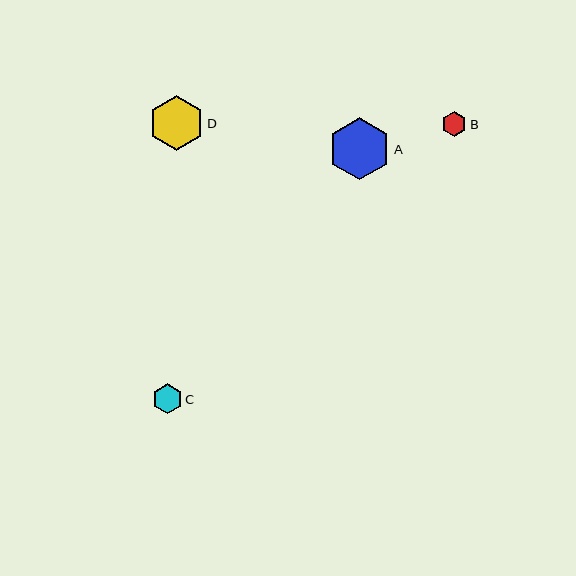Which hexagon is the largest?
Hexagon A is the largest with a size of approximately 62 pixels.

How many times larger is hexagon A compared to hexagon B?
Hexagon A is approximately 2.5 times the size of hexagon B.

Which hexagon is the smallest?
Hexagon B is the smallest with a size of approximately 25 pixels.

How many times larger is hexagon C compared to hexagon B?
Hexagon C is approximately 1.2 times the size of hexagon B.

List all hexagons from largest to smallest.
From largest to smallest: A, D, C, B.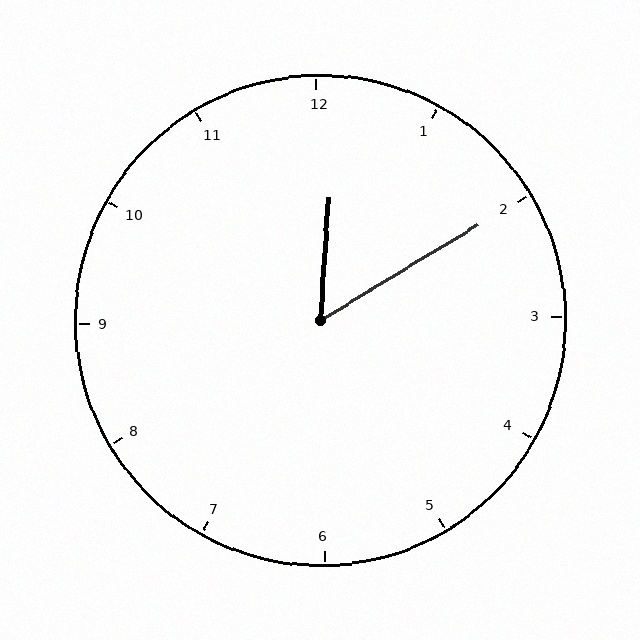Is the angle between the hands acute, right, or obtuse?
It is acute.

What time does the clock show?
12:10.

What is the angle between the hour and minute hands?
Approximately 55 degrees.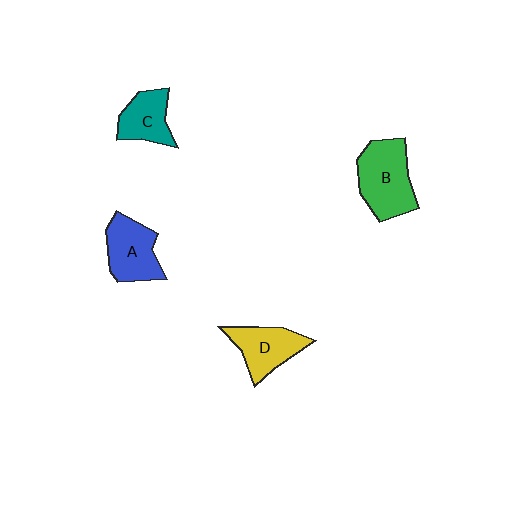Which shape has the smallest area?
Shape C (teal).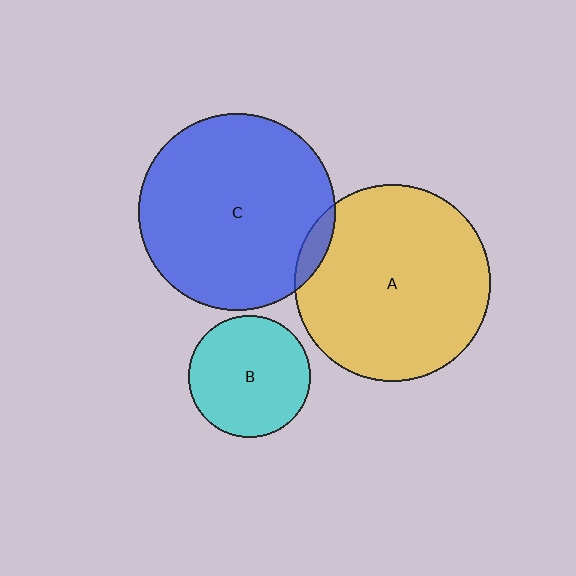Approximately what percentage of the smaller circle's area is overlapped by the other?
Approximately 5%.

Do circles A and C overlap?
Yes.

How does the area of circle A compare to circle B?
Approximately 2.6 times.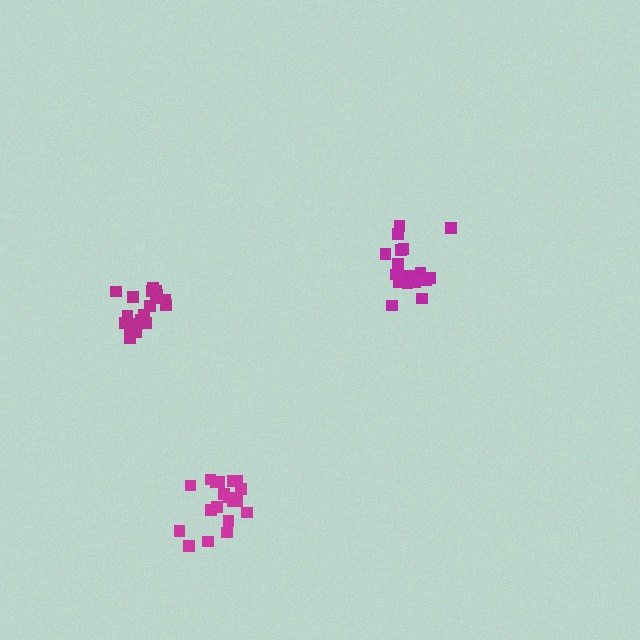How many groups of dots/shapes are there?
There are 3 groups.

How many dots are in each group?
Group 1: 19 dots, Group 2: 20 dots, Group 3: 20 dots (59 total).